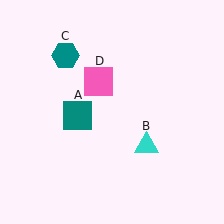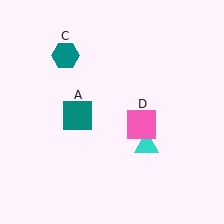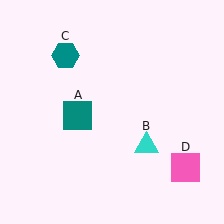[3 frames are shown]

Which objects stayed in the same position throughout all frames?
Teal square (object A) and cyan triangle (object B) and teal hexagon (object C) remained stationary.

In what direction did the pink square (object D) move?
The pink square (object D) moved down and to the right.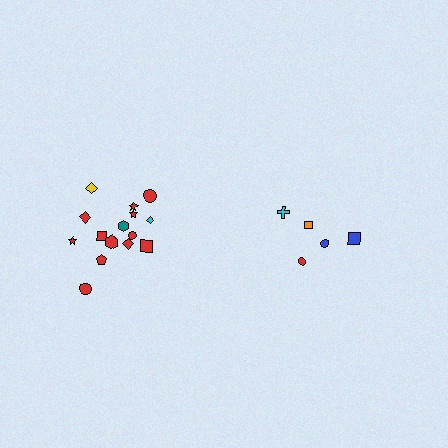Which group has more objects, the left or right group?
The left group.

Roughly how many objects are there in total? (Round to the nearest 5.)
Roughly 20 objects in total.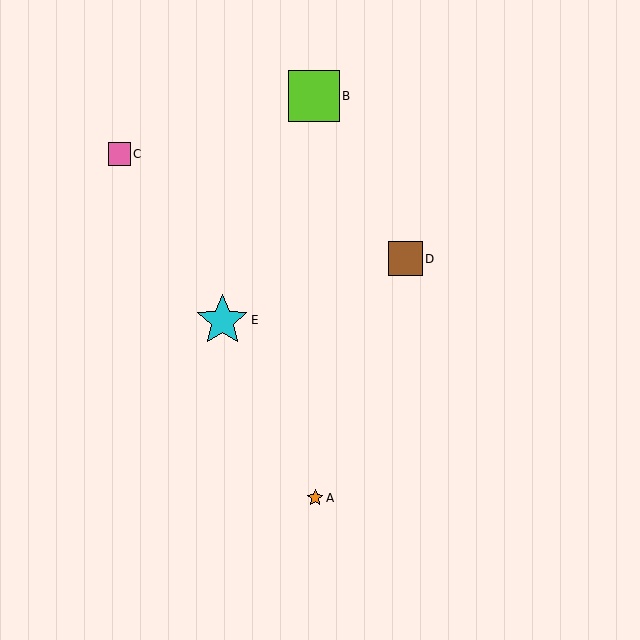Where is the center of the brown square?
The center of the brown square is at (405, 259).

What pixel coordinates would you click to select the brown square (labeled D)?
Click at (405, 259) to select the brown square D.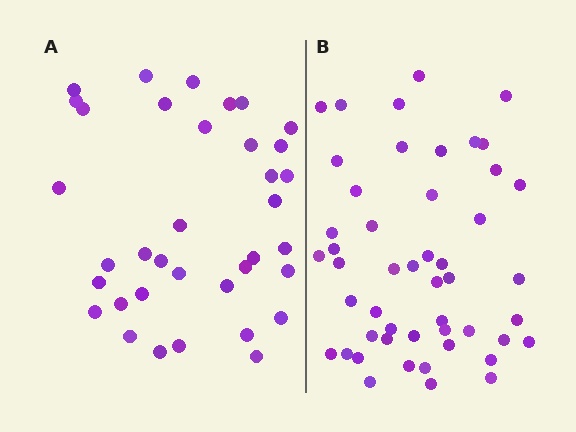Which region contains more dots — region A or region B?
Region B (the right region) has more dots.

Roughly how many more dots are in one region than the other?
Region B has approximately 15 more dots than region A.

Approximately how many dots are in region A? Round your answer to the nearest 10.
About 40 dots. (The exact count is 36, which rounds to 40.)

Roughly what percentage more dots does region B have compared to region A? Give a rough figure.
About 35% more.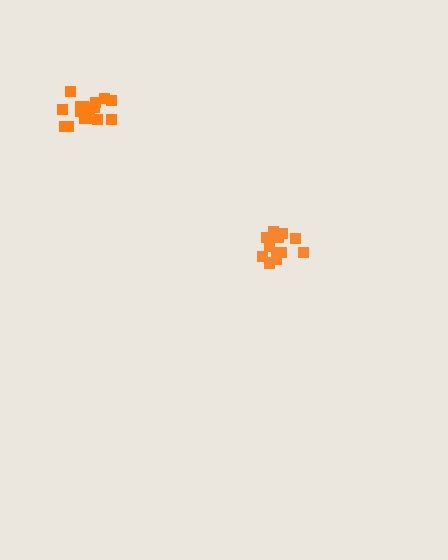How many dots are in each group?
Group 1: 14 dots, Group 2: 17 dots (31 total).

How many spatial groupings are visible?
There are 2 spatial groupings.